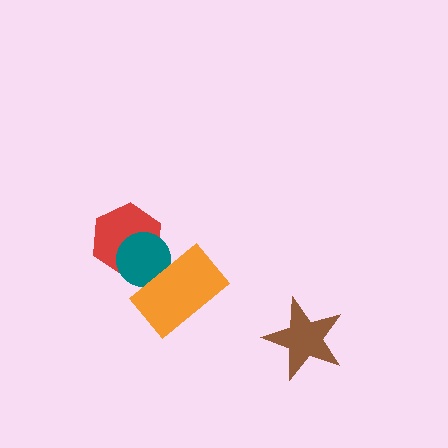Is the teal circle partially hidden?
Yes, it is partially covered by another shape.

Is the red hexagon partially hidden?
Yes, it is partially covered by another shape.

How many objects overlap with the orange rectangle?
1 object overlaps with the orange rectangle.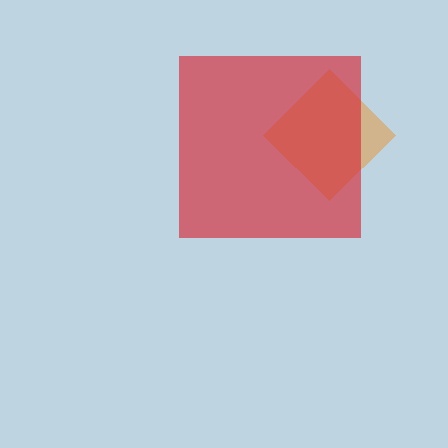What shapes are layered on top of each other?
The layered shapes are: an orange diamond, a red square.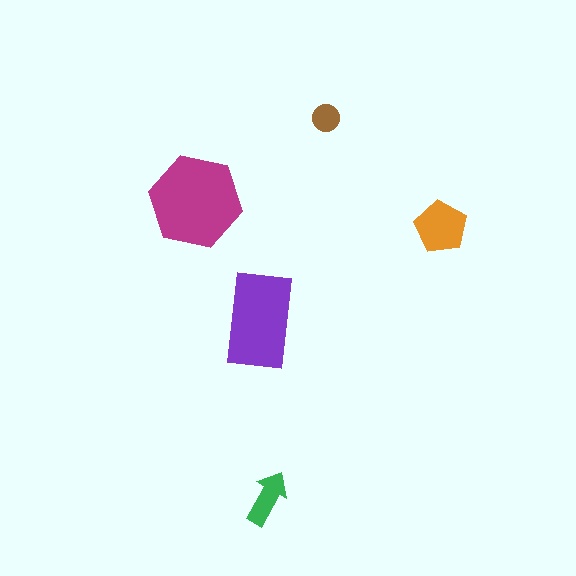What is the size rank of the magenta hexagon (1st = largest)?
1st.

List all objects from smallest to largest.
The brown circle, the green arrow, the orange pentagon, the purple rectangle, the magenta hexagon.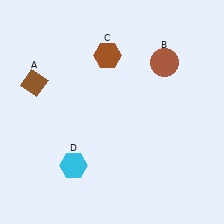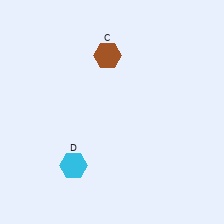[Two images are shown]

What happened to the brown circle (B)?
The brown circle (B) was removed in Image 2. It was in the top-right area of Image 1.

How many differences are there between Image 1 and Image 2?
There are 2 differences between the two images.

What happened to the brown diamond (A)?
The brown diamond (A) was removed in Image 2. It was in the top-left area of Image 1.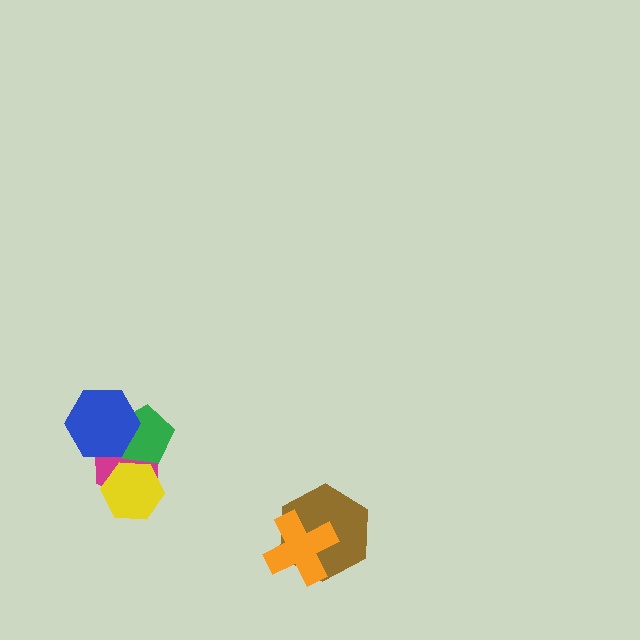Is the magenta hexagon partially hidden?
Yes, it is partially covered by another shape.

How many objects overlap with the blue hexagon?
2 objects overlap with the blue hexagon.